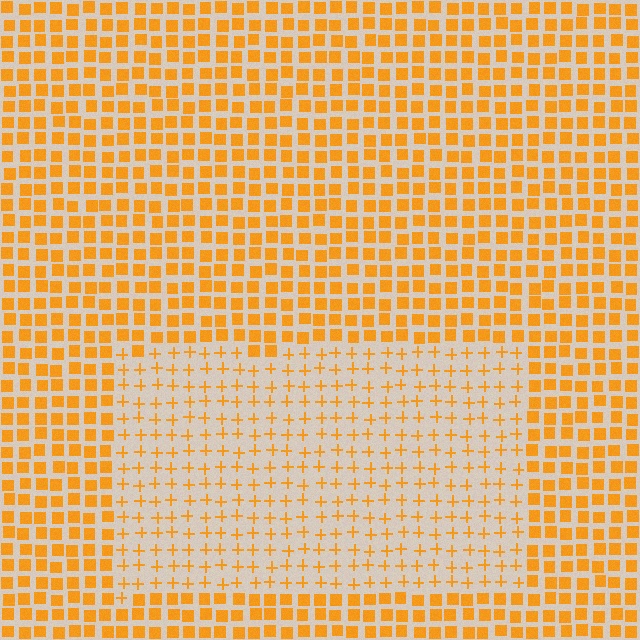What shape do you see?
I see a rectangle.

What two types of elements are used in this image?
The image uses plus signs inside the rectangle region and squares outside it.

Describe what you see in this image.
The image is filled with small orange elements arranged in a uniform grid. A rectangle-shaped region contains plus signs, while the surrounding area contains squares. The boundary is defined purely by the change in element shape.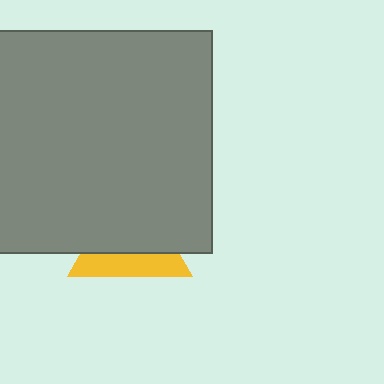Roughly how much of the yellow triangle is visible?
A small part of it is visible (roughly 39%).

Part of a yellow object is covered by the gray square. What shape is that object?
It is a triangle.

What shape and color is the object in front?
The object in front is a gray square.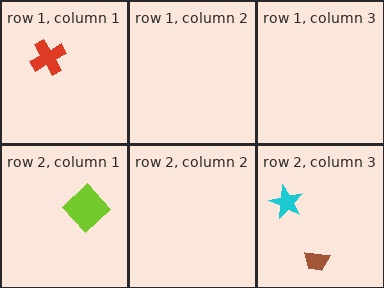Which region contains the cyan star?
The row 2, column 3 region.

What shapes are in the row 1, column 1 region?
The red cross.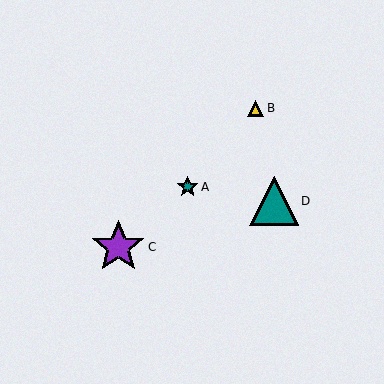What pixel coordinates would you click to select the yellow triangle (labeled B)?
Click at (256, 108) to select the yellow triangle B.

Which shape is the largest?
The purple star (labeled C) is the largest.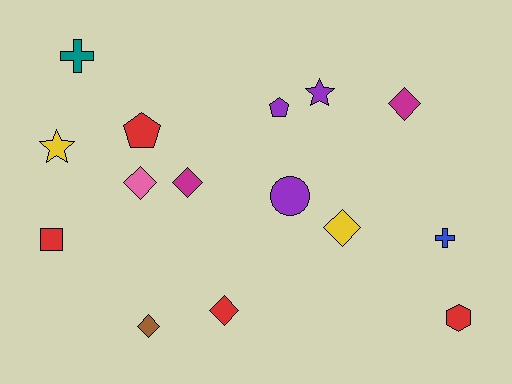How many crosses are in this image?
There are 2 crosses.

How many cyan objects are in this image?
There are no cyan objects.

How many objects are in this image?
There are 15 objects.